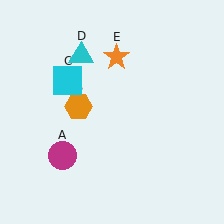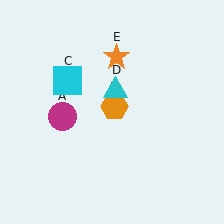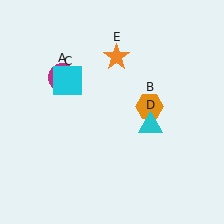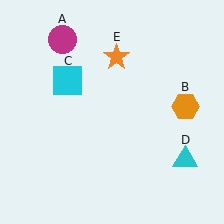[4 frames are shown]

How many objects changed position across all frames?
3 objects changed position: magenta circle (object A), orange hexagon (object B), cyan triangle (object D).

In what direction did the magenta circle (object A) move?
The magenta circle (object A) moved up.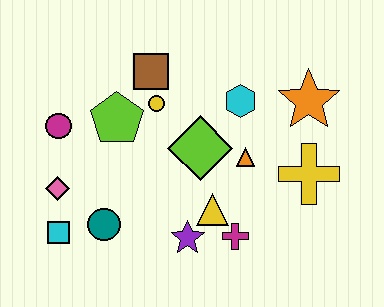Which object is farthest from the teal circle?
The orange star is farthest from the teal circle.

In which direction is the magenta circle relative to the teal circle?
The magenta circle is above the teal circle.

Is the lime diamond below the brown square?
Yes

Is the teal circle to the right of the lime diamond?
No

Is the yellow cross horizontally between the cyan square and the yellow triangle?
No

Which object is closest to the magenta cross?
The yellow triangle is closest to the magenta cross.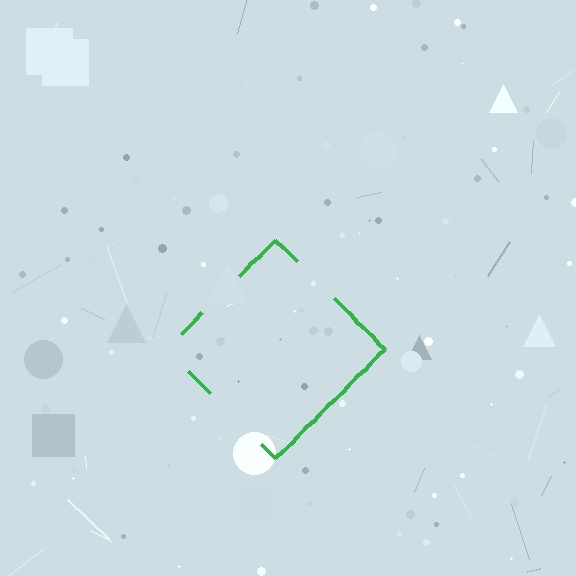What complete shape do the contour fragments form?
The contour fragments form a diamond.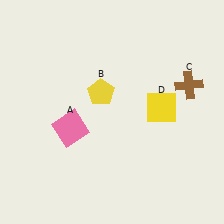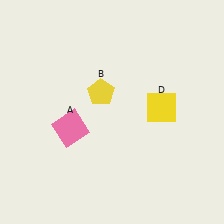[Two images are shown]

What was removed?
The brown cross (C) was removed in Image 2.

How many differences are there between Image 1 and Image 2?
There is 1 difference between the two images.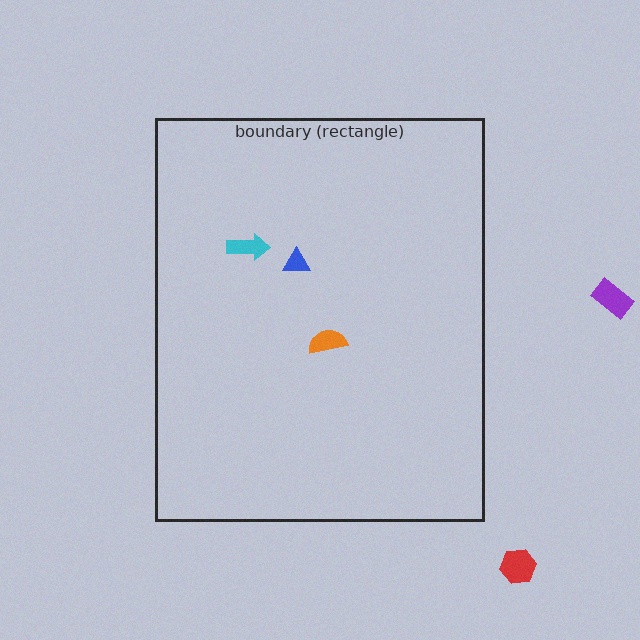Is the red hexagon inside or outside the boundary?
Outside.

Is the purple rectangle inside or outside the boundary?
Outside.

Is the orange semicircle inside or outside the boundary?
Inside.